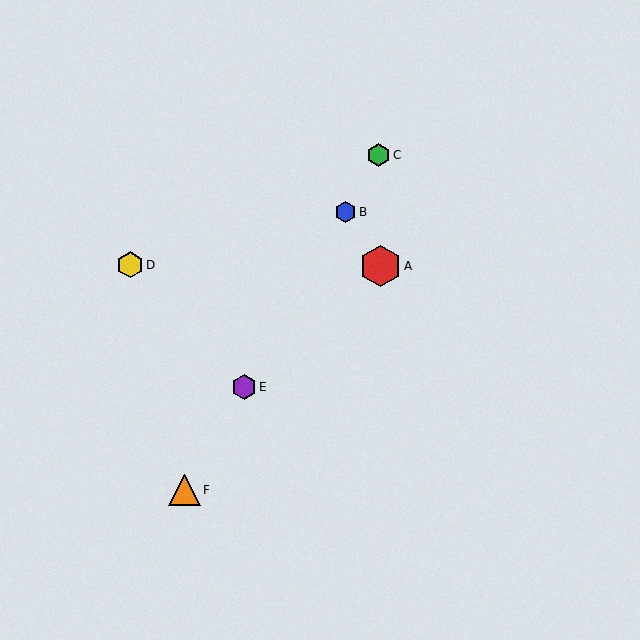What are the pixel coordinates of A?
Object A is at (381, 266).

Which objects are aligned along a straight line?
Objects B, C, E, F are aligned along a straight line.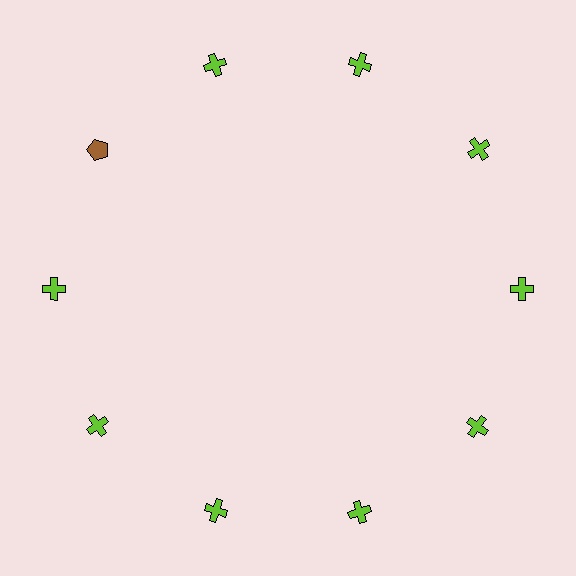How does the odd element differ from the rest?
It differs in both color (brown instead of lime) and shape (pentagon instead of cross).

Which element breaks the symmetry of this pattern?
The brown pentagon at roughly the 10 o'clock position breaks the symmetry. All other shapes are lime crosses.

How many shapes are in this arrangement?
There are 10 shapes arranged in a ring pattern.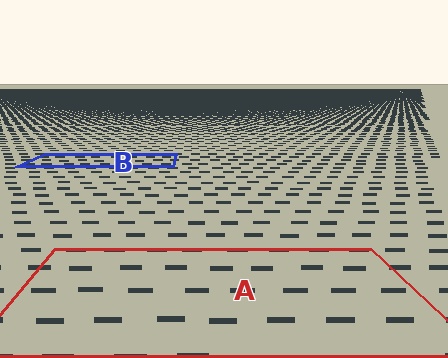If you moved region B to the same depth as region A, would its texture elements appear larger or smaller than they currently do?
They would appear larger. At a closer depth, the same texture elements are projected at a bigger on-screen size.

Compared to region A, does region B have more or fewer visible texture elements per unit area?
Region B has more texture elements per unit area — they are packed more densely because it is farther away.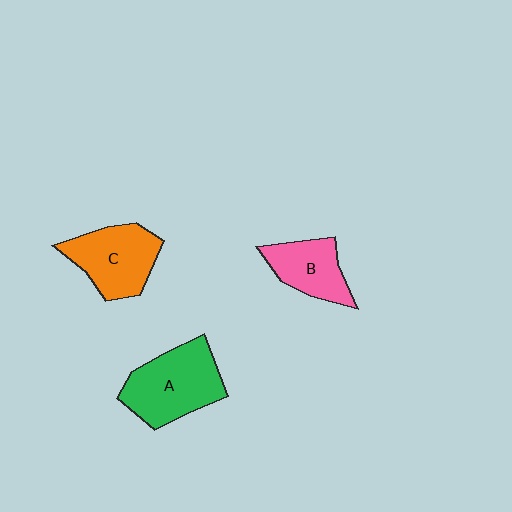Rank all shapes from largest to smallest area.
From largest to smallest: A (green), C (orange), B (pink).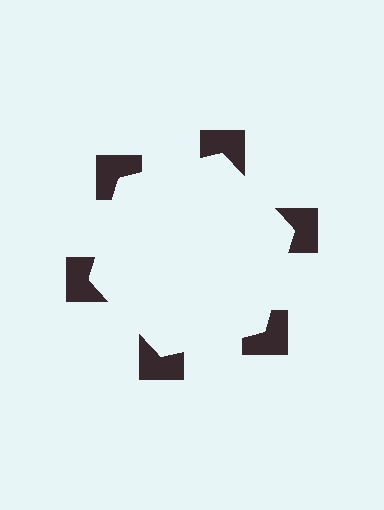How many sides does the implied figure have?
6 sides.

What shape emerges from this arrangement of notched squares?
An illusory hexagon — its edges are inferred from the aligned wedge cuts in the notched squares, not physically drawn.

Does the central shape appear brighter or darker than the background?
It typically appears slightly brighter than the background, even though no actual brightness change is drawn.